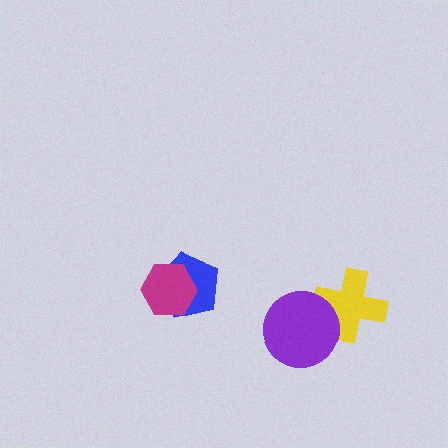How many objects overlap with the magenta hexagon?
1 object overlaps with the magenta hexagon.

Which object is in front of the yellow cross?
The purple circle is in front of the yellow cross.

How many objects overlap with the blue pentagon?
1 object overlaps with the blue pentagon.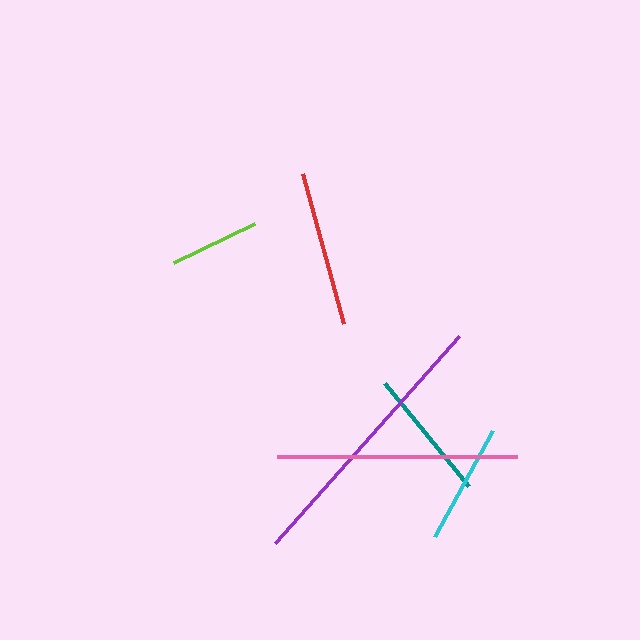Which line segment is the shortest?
The lime line is the shortest at approximately 90 pixels.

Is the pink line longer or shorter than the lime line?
The pink line is longer than the lime line.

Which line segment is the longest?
The purple line is the longest at approximately 277 pixels.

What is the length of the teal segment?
The teal segment is approximately 133 pixels long.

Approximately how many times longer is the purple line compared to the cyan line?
The purple line is approximately 2.3 times the length of the cyan line.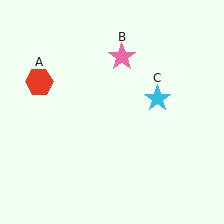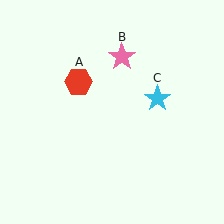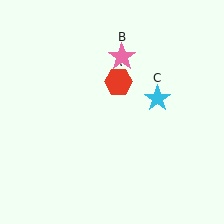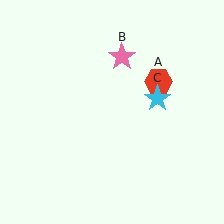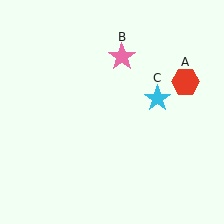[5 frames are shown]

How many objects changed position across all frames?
1 object changed position: red hexagon (object A).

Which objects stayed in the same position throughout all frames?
Pink star (object B) and cyan star (object C) remained stationary.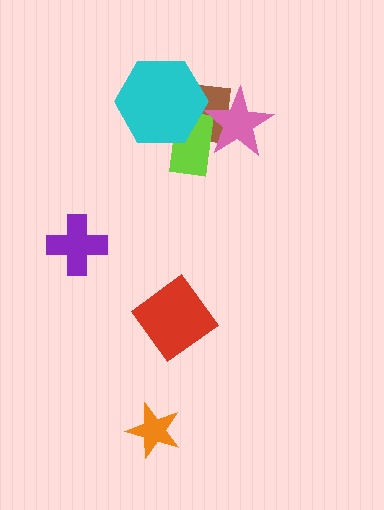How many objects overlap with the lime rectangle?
3 objects overlap with the lime rectangle.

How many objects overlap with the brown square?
3 objects overlap with the brown square.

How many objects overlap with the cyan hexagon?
2 objects overlap with the cyan hexagon.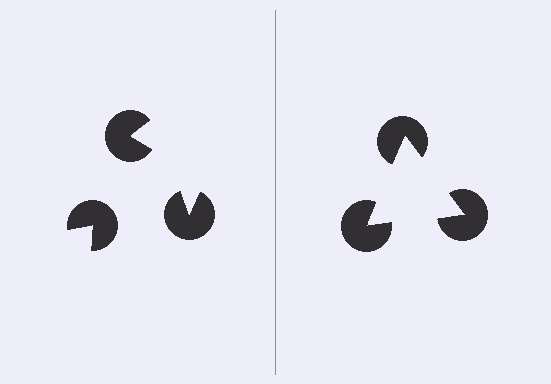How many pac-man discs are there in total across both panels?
6 — 3 on each side.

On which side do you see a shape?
An illusory triangle appears on the right side. On the left side the wedge cuts are rotated, so no coherent shape forms.